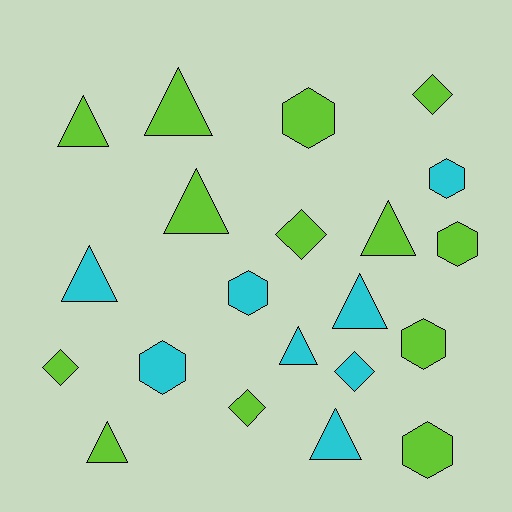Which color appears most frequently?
Lime, with 13 objects.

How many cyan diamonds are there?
There is 1 cyan diamond.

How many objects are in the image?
There are 21 objects.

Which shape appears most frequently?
Triangle, with 9 objects.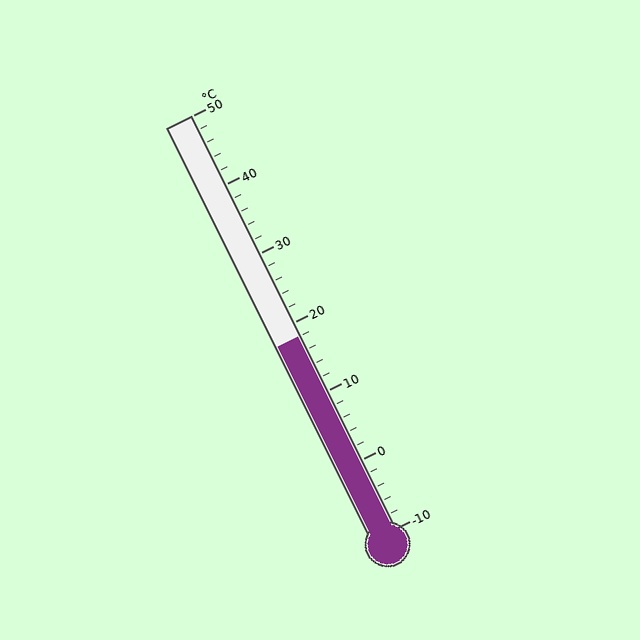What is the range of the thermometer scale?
The thermometer scale ranges from -10°C to 50°C.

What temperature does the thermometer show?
The thermometer shows approximately 18°C.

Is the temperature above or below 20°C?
The temperature is below 20°C.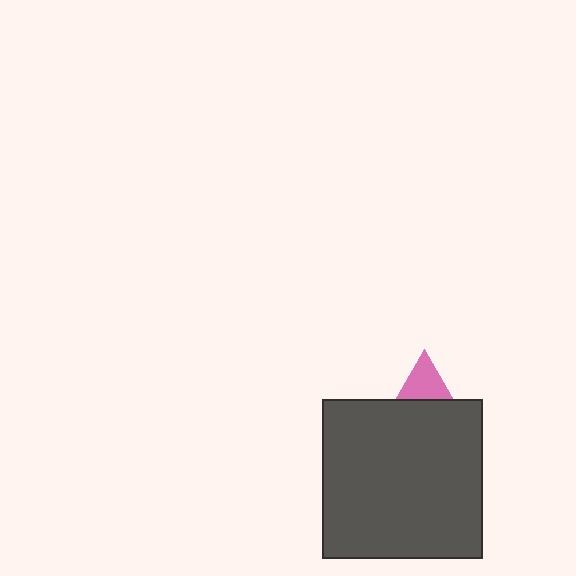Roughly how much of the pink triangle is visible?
A small part of it is visible (roughly 40%).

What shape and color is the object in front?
The object in front is a dark gray square.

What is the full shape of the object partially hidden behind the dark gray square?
The partially hidden object is a pink triangle.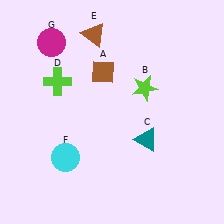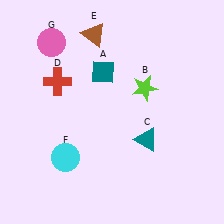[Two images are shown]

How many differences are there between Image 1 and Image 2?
There are 3 differences between the two images.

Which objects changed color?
A changed from brown to teal. D changed from lime to red. G changed from magenta to pink.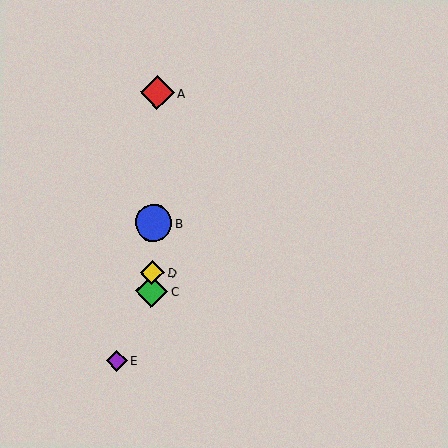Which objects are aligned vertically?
Objects A, B, C, D are aligned vertically.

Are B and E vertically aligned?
No, B is at x≈154 and E is at x≈117.